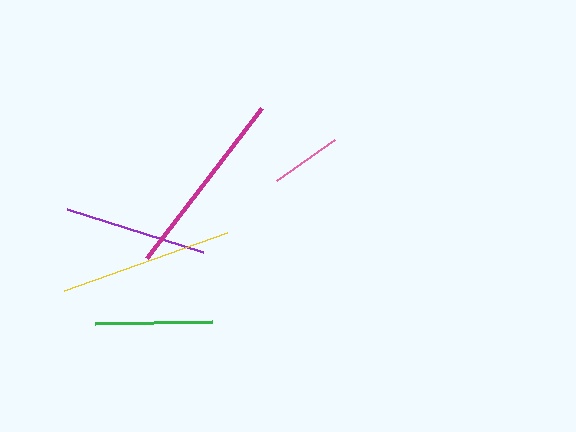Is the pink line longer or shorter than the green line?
The green line is longer than the pink line.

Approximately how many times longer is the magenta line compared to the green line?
The magenta line is approximately 1.6 times the length of the green line.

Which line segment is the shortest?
The pink line is the shortest at approximately 71 pixels.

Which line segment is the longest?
The magenta line is the longest at approximately 189 pixels.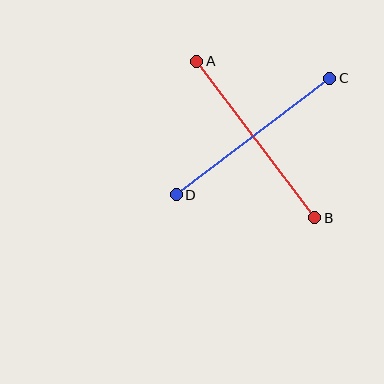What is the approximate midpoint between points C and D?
The midpoint is at approximately (253, 136) pixels.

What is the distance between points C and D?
The distance is approximately 193 pixels.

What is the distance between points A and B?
The distance is approximately 196 pixels.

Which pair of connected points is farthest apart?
Points A and B are farthest apart.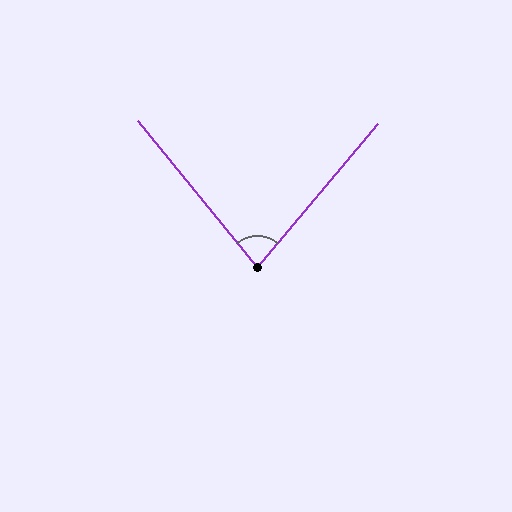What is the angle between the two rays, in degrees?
Approximately 79 degrees.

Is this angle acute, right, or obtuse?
It is acute.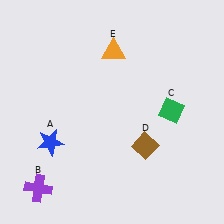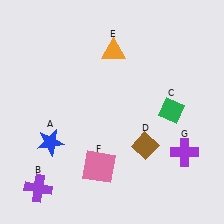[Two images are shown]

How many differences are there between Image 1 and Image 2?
There are 2 differences between the two images.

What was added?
A pink square (F), a purple cross (G) were added in Image 2.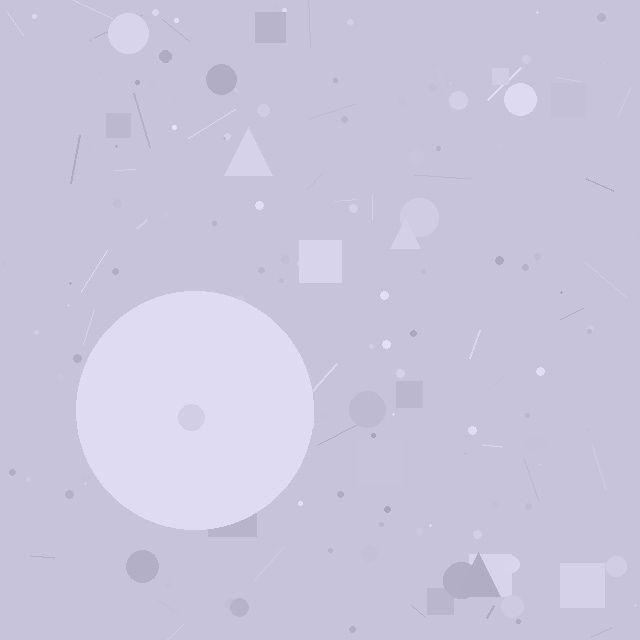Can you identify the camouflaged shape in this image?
The camouflaged shape is a circle.